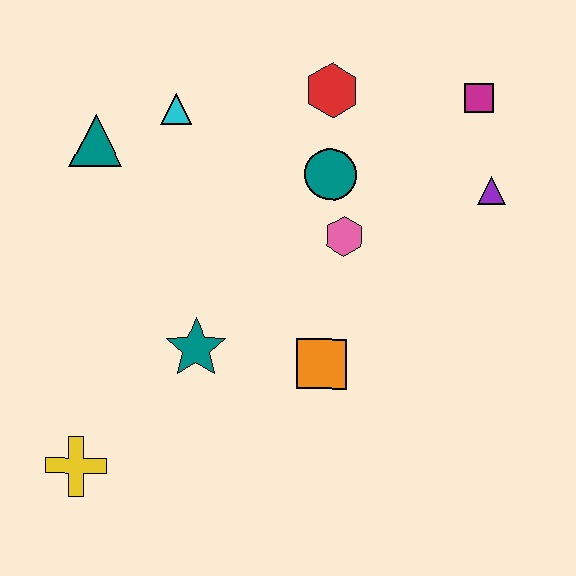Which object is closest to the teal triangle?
The cyan triangle is closest to the teal triangle.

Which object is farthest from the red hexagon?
The yellow cross is farthest from the red hexagon.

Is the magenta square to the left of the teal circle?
No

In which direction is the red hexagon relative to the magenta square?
The red hexagon is to the left of the magenta square.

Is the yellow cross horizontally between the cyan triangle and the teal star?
No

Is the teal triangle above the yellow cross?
Yes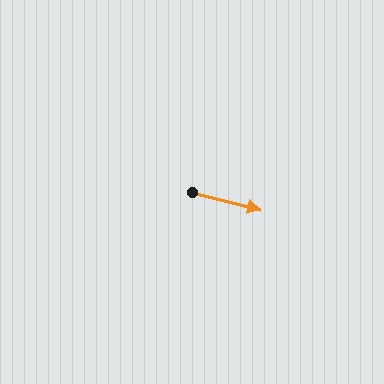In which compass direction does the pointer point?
East.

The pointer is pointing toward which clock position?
Roughly 3 o'clock.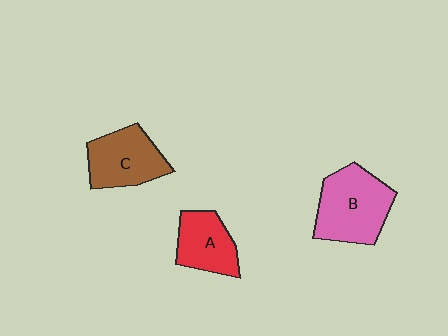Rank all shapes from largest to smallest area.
From largest to smallest: B (pink), C (brown), A (red).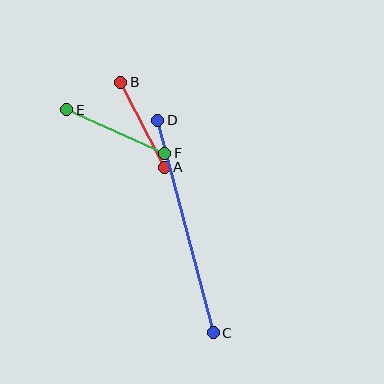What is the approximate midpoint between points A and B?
The midpoint is at approximately (142, 125) pixels.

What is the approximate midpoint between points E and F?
The midpoint is at approximately (116, 132) pixels.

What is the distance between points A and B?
The distance is approximately 96 pixels.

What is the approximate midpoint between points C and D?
The midpoint is at approximately (185, 227) pixels.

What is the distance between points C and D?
The distance is approximately 220 pixels.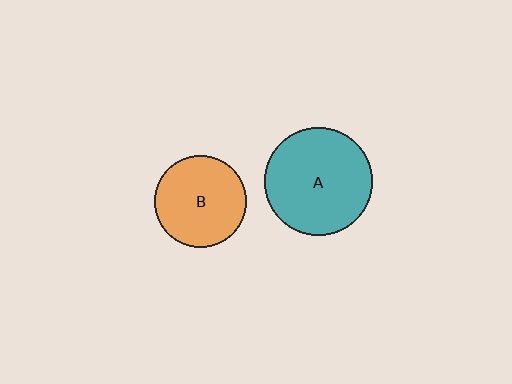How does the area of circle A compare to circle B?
Approximately 1.4 times.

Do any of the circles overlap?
No, none of the circles overlap.